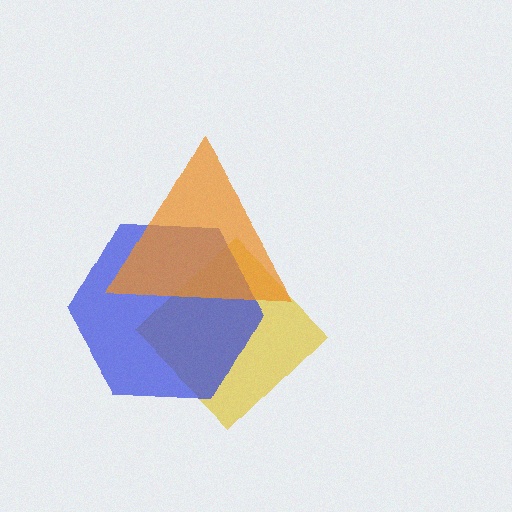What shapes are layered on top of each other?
The layered shapes are: a yellow diamond, a blue hexagon, an orange triangle.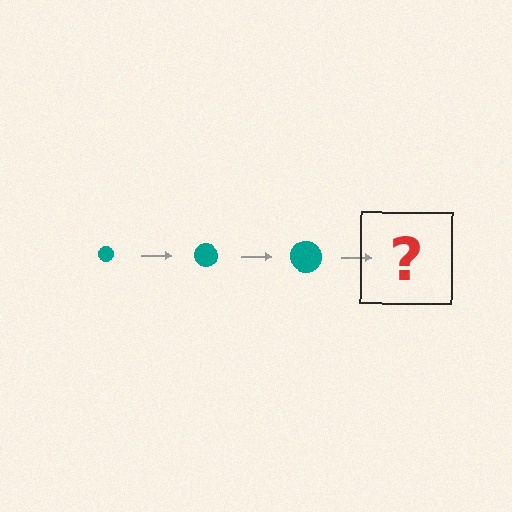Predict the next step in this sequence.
The next step is a teal circle, larger than the previous one.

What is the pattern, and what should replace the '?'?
The pattern is that the circle gets progressively larger each step. The '?' should be a teal circle, larger than the previous one.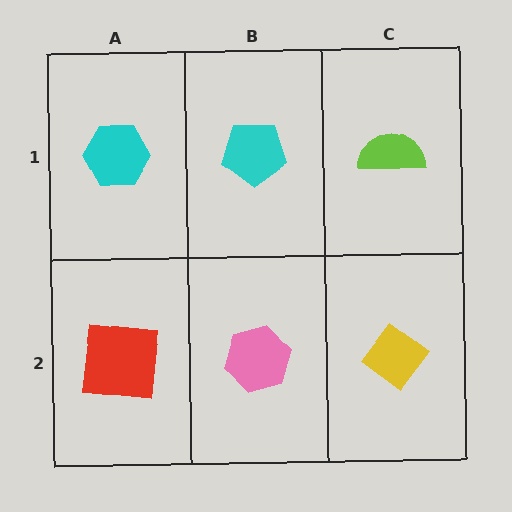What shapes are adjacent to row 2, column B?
A cyan pentagon (row 1, column B), a red square (row 2, column A), a yellow diamond (row 2, column C).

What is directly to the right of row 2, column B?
A yellow diamond.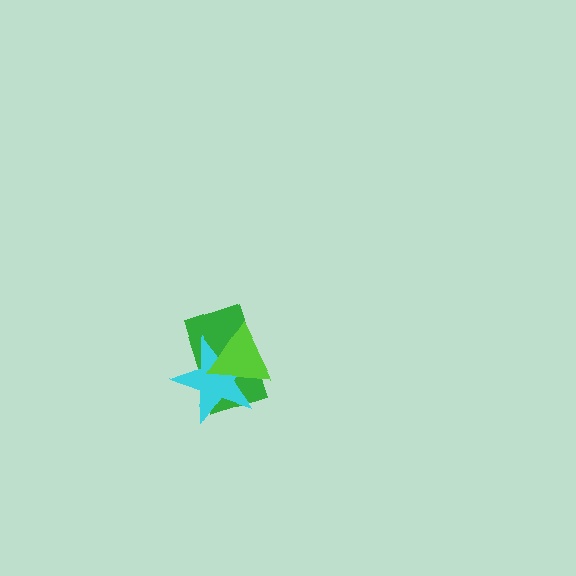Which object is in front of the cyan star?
The lime triangle is in front of the cyan star.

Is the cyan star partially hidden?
Yes, it is partially covered by another shape.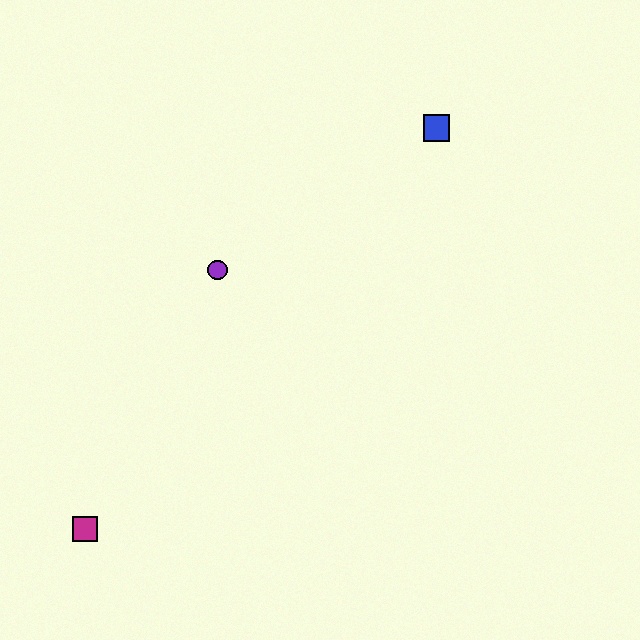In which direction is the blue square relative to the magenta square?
The blue square is above the magenta square.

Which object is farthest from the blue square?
The magenta square is farthest from the blue square.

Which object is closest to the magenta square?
The purple circle is closest to the magenta square.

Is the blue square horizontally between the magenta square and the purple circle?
No